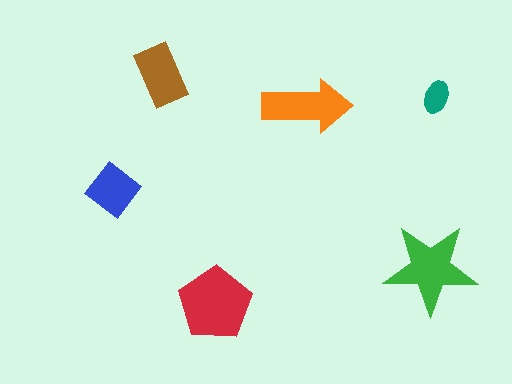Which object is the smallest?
The teal ellipse.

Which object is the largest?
The red pentagon.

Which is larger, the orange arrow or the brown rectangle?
The orange arrow.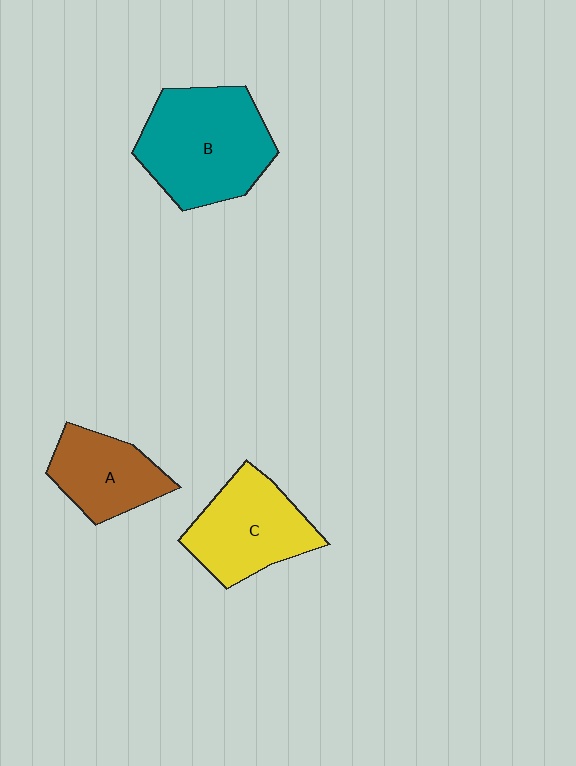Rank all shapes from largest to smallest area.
From largest to smallest: B (teal), C (yellow), A (brown).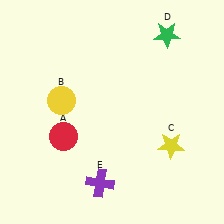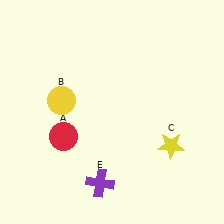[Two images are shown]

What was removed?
The green star (D) was removed in Image 2.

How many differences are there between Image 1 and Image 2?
There is 1 difference between the two images.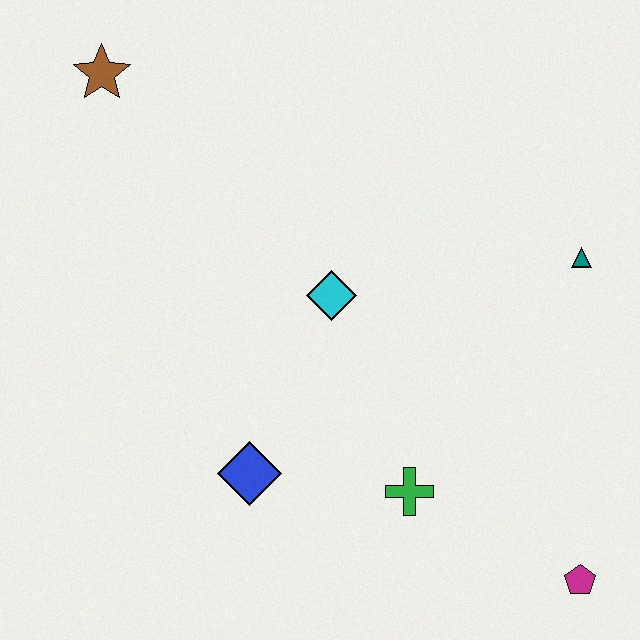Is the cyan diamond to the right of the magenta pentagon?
No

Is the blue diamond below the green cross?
No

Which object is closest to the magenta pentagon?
The green cross is closest to the magenta pentagon.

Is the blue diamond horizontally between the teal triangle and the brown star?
Yes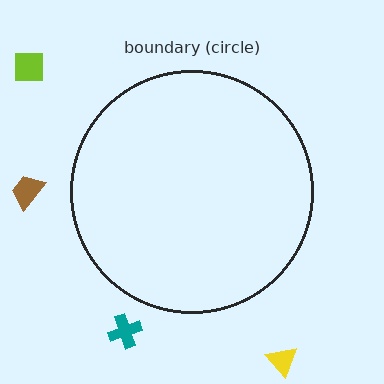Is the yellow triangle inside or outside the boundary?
Outside.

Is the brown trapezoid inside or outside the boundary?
Outside.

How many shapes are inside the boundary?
0 inside, 4 outside.